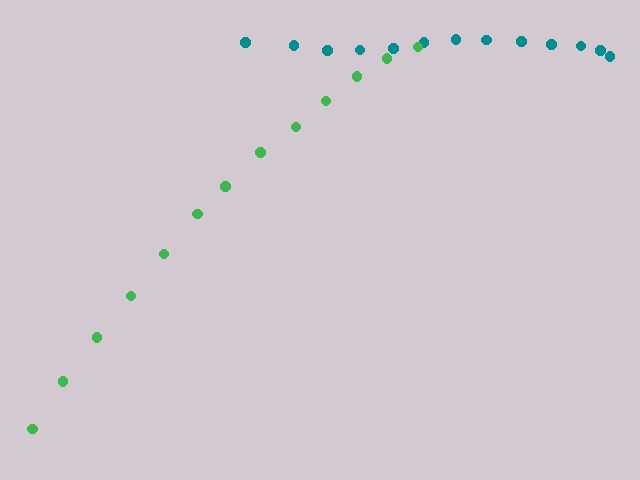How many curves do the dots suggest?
There are 2 distinct paths.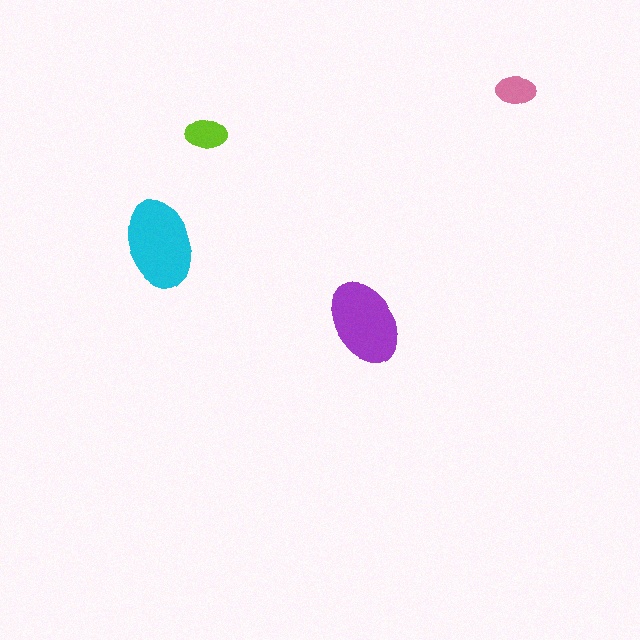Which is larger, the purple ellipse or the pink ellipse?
The purple one.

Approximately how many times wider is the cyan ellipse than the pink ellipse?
About 2 times wider.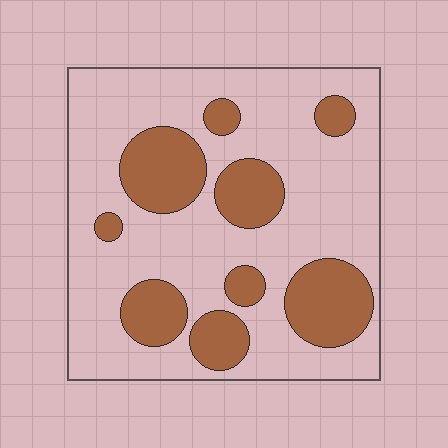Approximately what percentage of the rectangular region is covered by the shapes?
Approximately 30%.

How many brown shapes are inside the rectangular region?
9.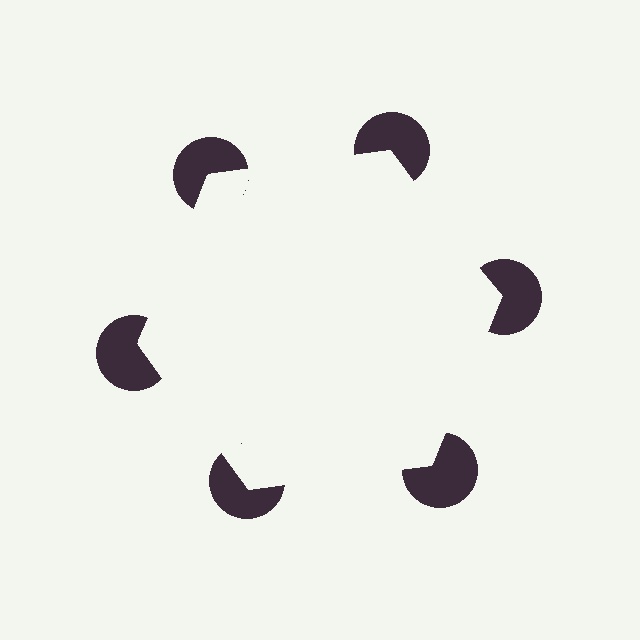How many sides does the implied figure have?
6 sides.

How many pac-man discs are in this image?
There are 6 — one at each vertex of the illusory hexagon.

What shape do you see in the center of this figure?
An illusory hexagon — its edges are inferred from the aligned wedge cuts in the pac-man discs, not physically drawn.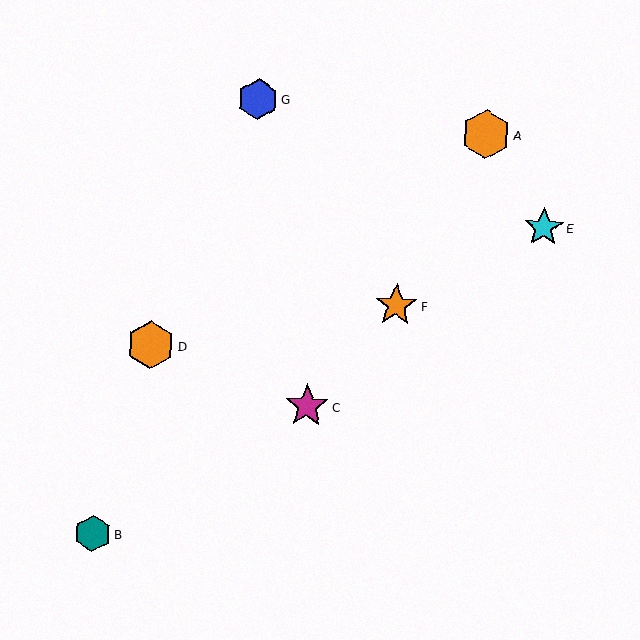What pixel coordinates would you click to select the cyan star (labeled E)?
Click at (544, 228) to select the cyan star E.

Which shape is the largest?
The orange hexagon (labeled A) is the largest.